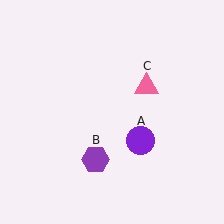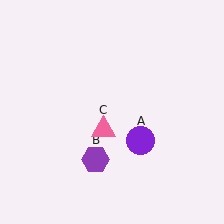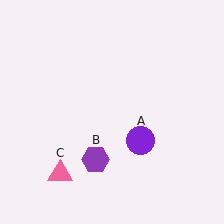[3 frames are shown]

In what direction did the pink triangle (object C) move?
The pink triangle (object C) moved down and to the left.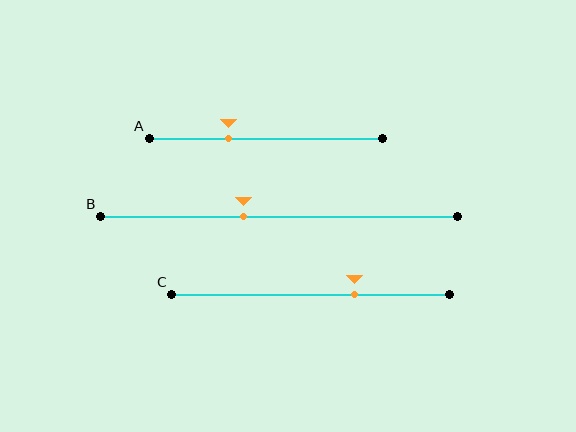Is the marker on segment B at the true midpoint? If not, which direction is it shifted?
No, the marker on segment B is shifted to the left by about 10% of the segment length.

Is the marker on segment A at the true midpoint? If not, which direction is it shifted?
No, the marker on segment A is shifted to the left by about 16% of the segment length.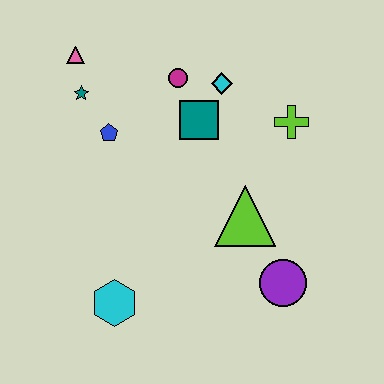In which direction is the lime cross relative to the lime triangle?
The lime cross is above the lime triangle.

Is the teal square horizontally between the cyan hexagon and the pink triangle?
No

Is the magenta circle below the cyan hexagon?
No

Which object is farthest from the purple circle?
The pink triangle is farthest from the purple circle.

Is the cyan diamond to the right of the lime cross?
No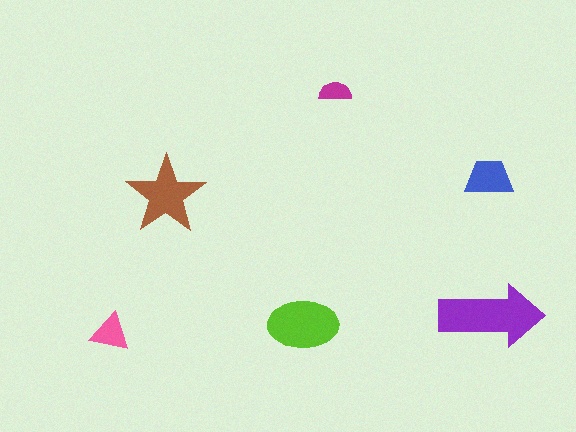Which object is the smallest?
The magenta semicircle.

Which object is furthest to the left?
The pink triangle is leftmost.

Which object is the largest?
The purple arrow.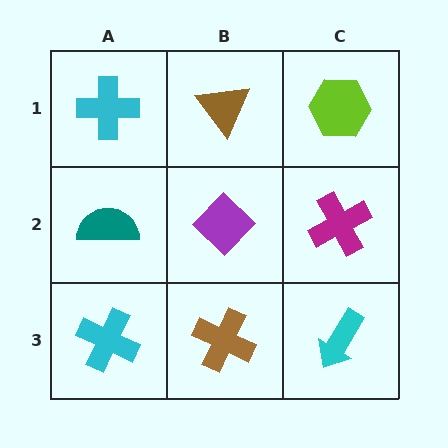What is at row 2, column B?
A purple diamond.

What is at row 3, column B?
A brown cross.